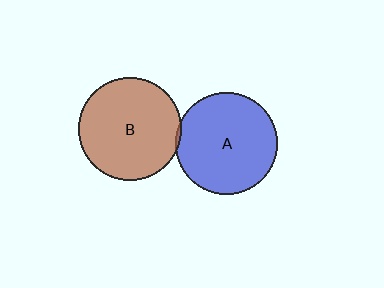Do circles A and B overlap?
Yes.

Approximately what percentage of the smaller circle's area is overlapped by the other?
Approximately 5%.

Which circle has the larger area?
Circle B (brown).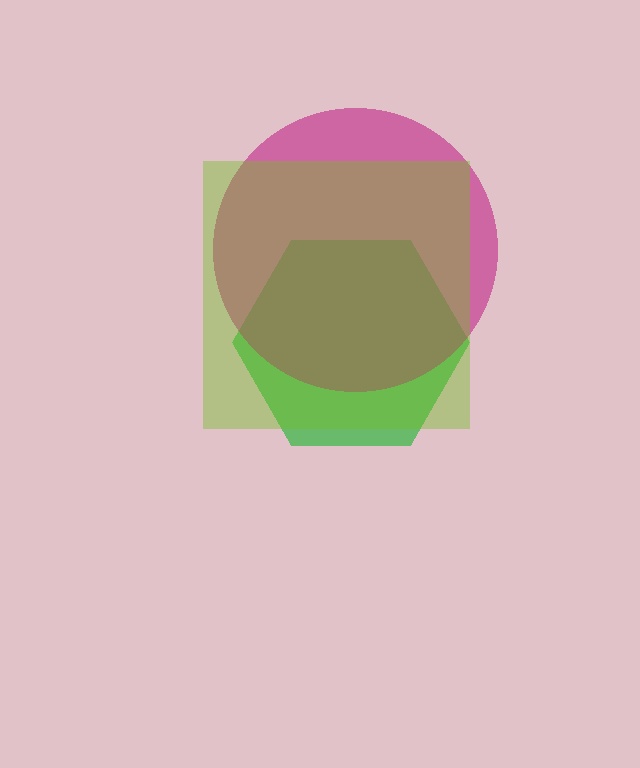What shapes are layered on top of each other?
The layered shapes are: a green hexagon, a magenta circle, a lime square.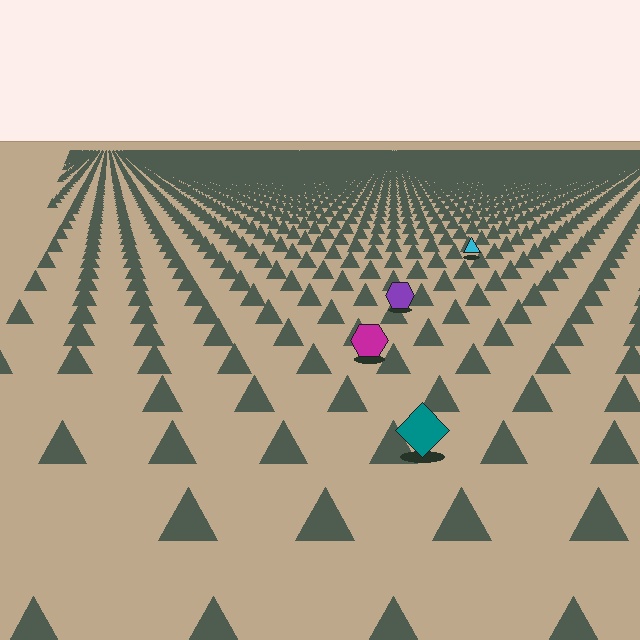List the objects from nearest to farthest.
From nearest to farthest: the teal diamond, the magenta hexagon, the purple hexagon, the cyan triangle.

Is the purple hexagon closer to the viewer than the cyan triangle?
Yes. The purple hexagon is closer — you can tell from the texture gradient: the ground texture is coarser near it.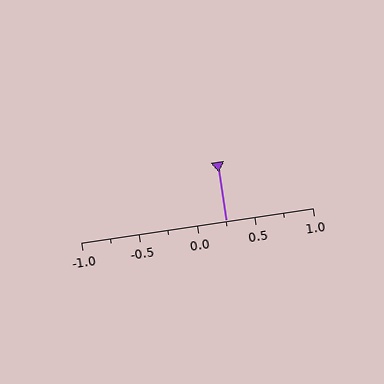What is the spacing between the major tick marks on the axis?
The major ticks are spaced 0.5 apart.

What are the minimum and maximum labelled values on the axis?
The axis runs from -1.0 to 1.0.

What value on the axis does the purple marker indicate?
The marker indicates approximately 0.25.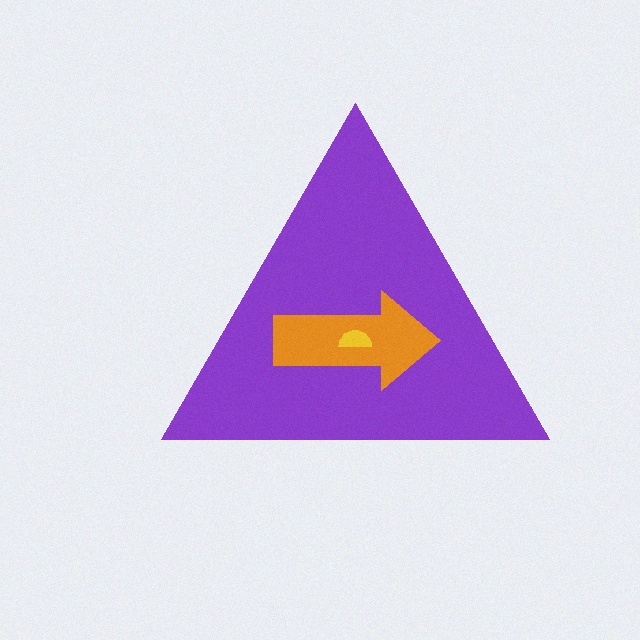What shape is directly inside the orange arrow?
The yellow semicircle.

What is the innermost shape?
The yellow semicircle.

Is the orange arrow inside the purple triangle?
Yes.